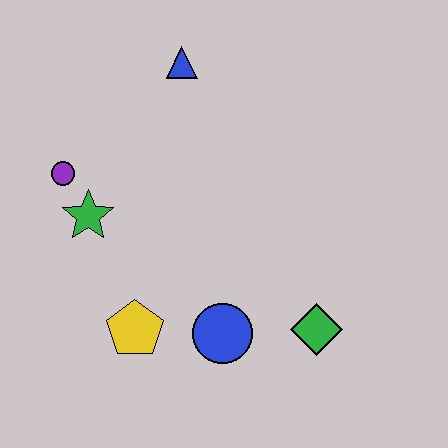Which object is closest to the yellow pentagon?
The blue circle is closest to the yellow pentagon.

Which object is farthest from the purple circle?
The green diamond is farthest from the purple circle.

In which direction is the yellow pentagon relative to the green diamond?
The yellow pentagon is to the left of the green diamond.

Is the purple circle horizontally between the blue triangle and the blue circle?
No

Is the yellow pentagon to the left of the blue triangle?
Yes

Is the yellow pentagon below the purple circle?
Yes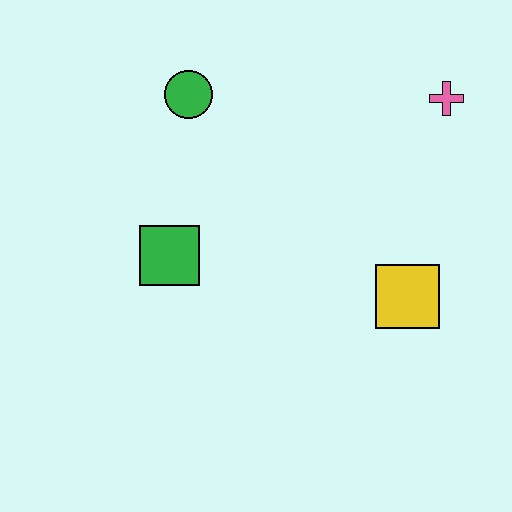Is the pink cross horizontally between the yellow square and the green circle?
No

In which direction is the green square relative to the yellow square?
The green square is to the left of the yellow square.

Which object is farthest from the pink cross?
The green square is farthest from the pink cross.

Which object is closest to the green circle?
The green square is closest to the green circle.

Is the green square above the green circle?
No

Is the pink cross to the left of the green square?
No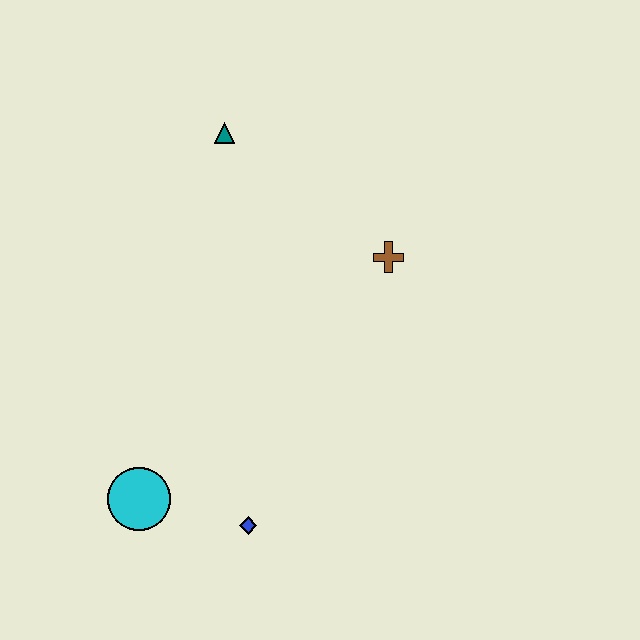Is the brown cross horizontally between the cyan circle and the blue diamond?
No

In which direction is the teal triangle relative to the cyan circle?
The teal triangle is above the cyan circle.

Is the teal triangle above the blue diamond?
Yes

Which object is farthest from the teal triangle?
The blue diamond is farthest from the teal triangle.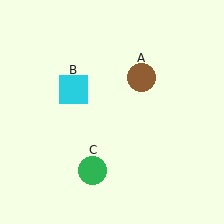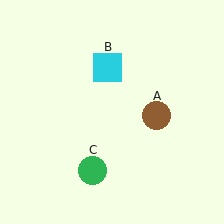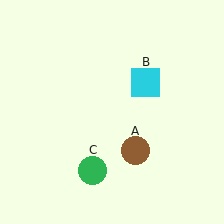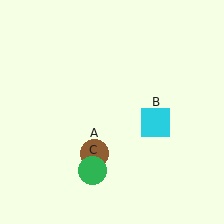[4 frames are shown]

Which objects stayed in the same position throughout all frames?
Green circle (object C) remained stationary.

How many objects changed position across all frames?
2 objects changed position: brown circle (object A), cyan square (object B).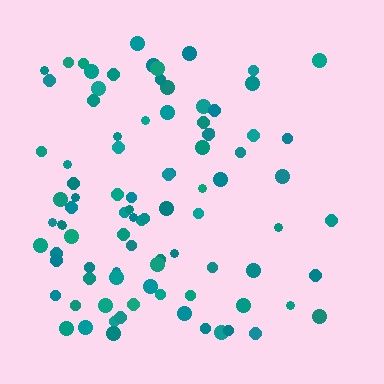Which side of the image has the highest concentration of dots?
The left.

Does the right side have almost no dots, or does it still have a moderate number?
Still a moderate number, just noticeably fewer than the left.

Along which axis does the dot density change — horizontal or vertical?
Horizontal.